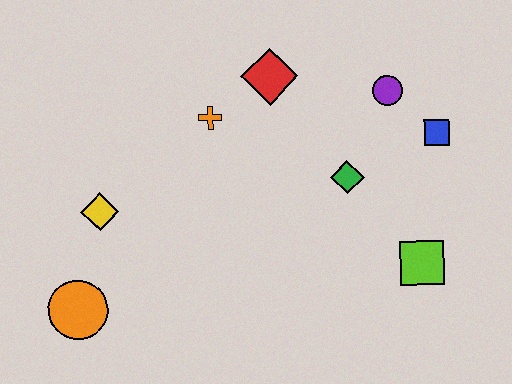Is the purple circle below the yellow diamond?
No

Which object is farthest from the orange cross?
The lime square is farthest from the orange cross.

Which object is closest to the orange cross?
The red diamond is closest to the orange cross.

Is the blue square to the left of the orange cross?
No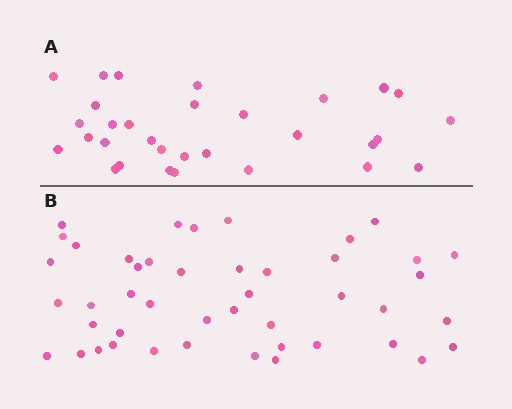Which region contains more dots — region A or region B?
Region B (the bottom region) has more dots.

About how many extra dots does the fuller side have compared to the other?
Region B has approximately 15 more dots than region A.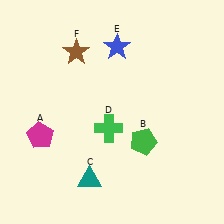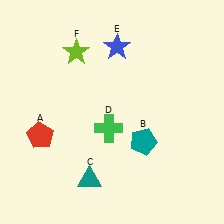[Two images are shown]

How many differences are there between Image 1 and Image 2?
There are 3 differences between the two images.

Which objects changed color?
A changed from magenta to red. B changed from green to teal. F changed from brown to lime.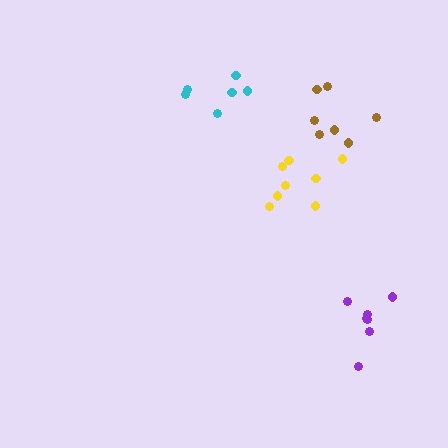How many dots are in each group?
Group 1: 7 dots, Group 2: 6 dots, Group 3: 7 dots, Group 4: 8 dots (28 total).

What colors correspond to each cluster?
The clusters are colored: purple, cyan, brown, yellow.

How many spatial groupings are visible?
There are 4 spatial groupings.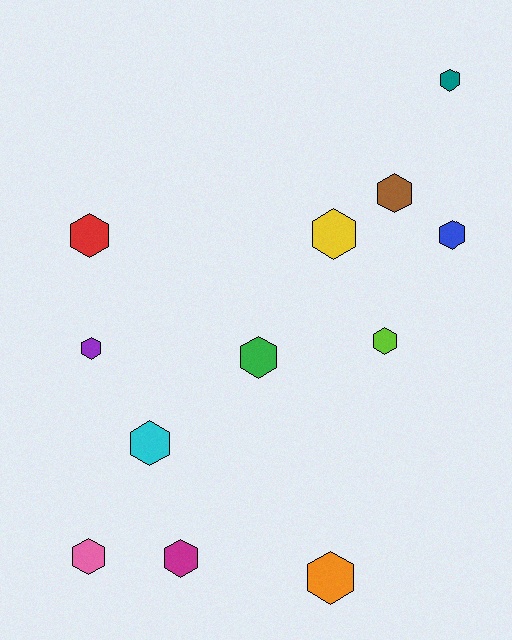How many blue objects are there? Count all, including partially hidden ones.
There is 1 blue object.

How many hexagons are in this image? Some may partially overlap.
There are 12 hexagons.